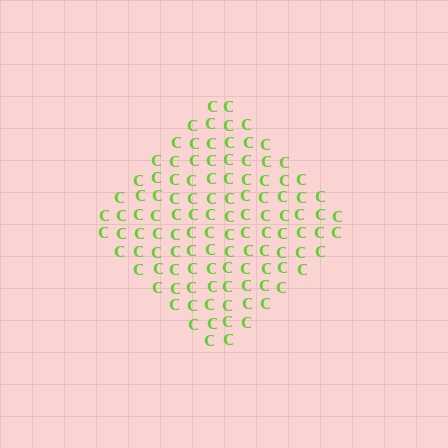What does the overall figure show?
The overall figure shows a diamond.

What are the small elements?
The small elements are letter C's.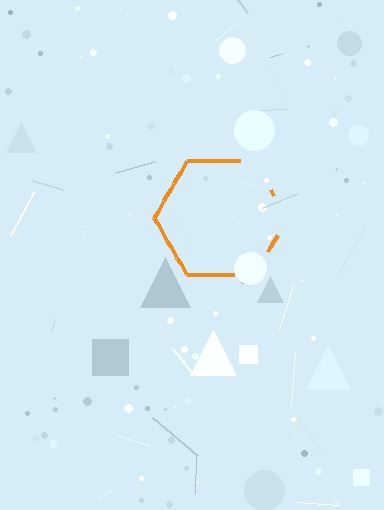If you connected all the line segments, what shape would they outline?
They would outline a hexagon.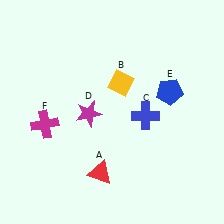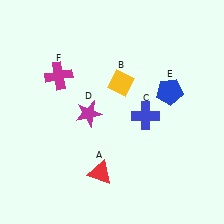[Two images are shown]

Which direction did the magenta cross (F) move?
The magenta cross (F) moved up.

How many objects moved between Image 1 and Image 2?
1 object moved between the two images.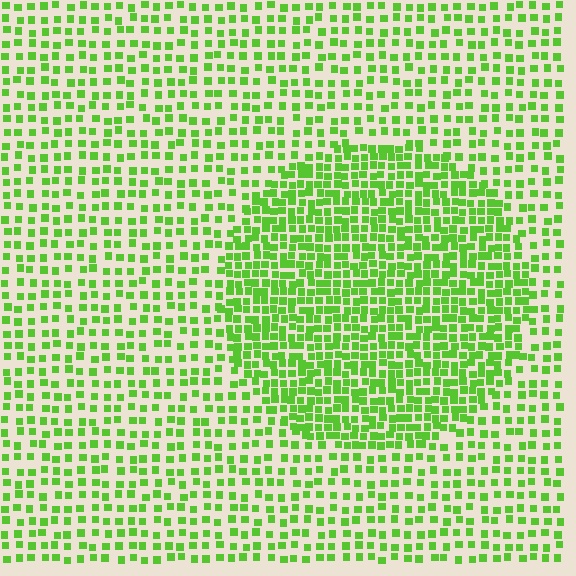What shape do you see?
I see a circle.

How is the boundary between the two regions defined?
The boundary is defined by a change in element density (approximately 1.9x ratio). All elements are the same color, size, and shape.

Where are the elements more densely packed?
The elements are more densely packed inside the circle boundary.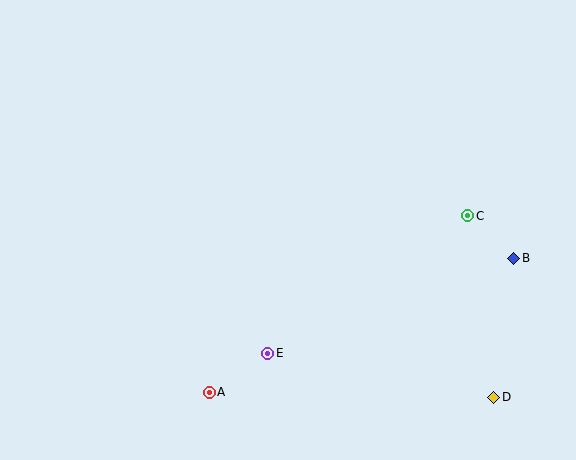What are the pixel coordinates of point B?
Point B is at (514, 258).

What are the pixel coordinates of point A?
Point A is at (209, 392).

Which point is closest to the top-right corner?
Point C is closest to the top-right corner.